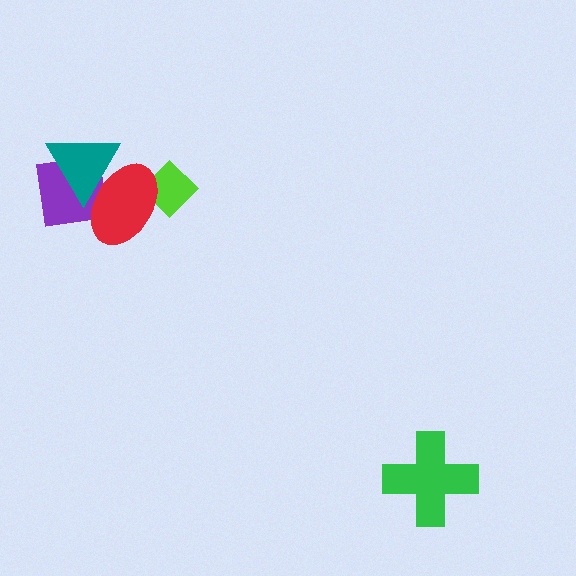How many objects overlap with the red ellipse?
3 objects overlap with the red ellipse.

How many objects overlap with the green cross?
0 objects overlap with the green cross.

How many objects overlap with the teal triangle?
2 objects overlap with the teal triangle.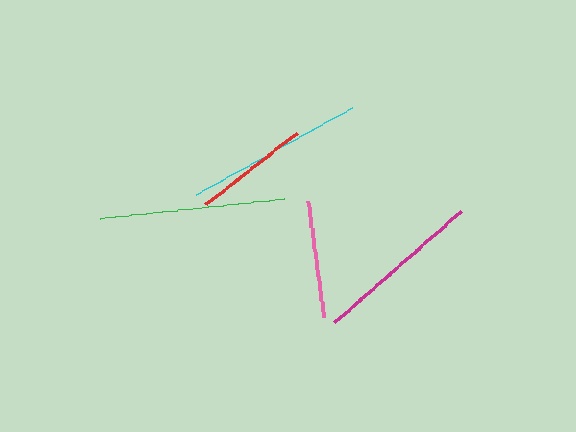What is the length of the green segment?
The green segment is approximately 185 pixels long.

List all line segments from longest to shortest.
From longest to shortest: green, cyan, magenta, pink, red.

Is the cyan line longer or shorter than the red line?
The cyan line is longer than the red line.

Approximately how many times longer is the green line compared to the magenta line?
The green line is approximately 1.1 times the length of the magenta line.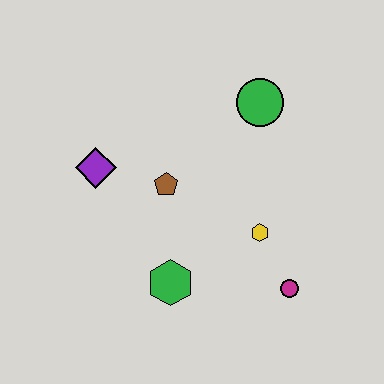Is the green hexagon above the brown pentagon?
No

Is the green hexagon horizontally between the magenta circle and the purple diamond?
Yes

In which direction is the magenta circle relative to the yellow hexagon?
The magenta circle is below the yellow hexagon.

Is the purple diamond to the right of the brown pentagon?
No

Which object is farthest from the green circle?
The green hexagon is farthest from the green circle.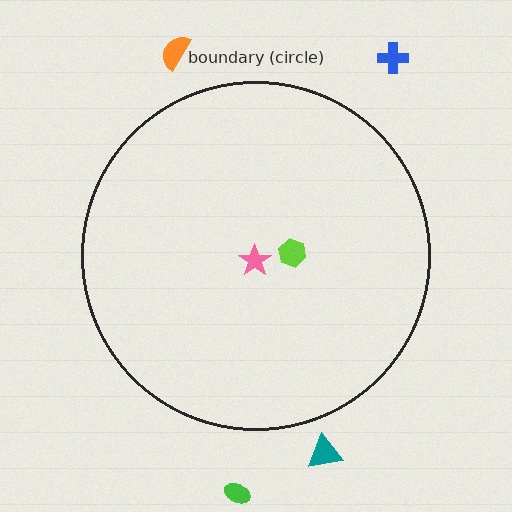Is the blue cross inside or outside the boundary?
Outside.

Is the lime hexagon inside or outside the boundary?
Inside.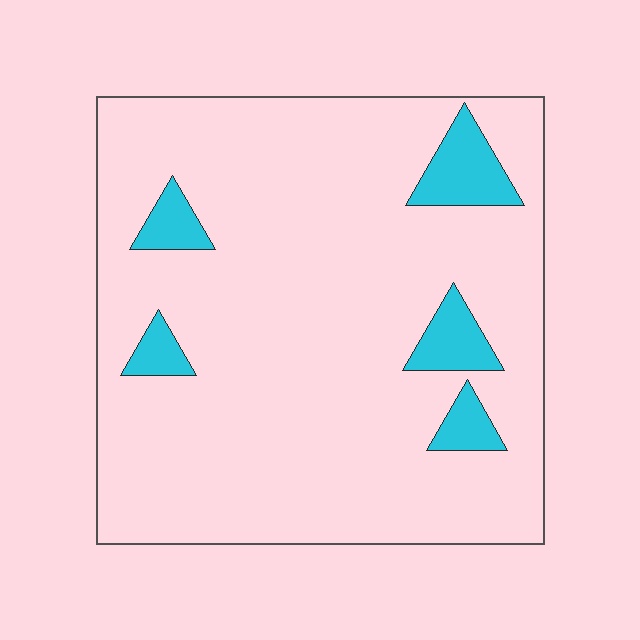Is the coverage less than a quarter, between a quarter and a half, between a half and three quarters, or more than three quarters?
Less than a quarter.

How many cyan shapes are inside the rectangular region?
5.